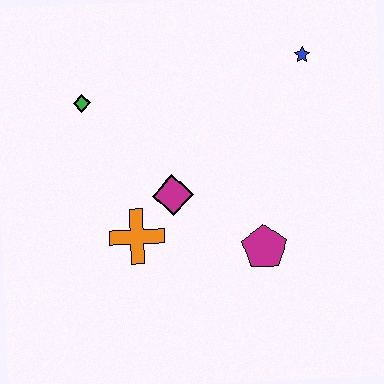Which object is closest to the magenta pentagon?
The magenta diamond is closest to the magenta pentagon.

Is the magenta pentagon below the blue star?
Yes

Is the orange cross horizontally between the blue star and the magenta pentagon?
No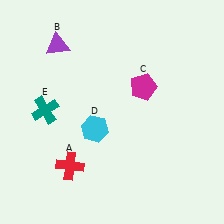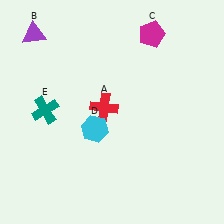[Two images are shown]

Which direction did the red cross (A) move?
The red cross (A) moved up.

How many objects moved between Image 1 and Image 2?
3 objects moved between the two images.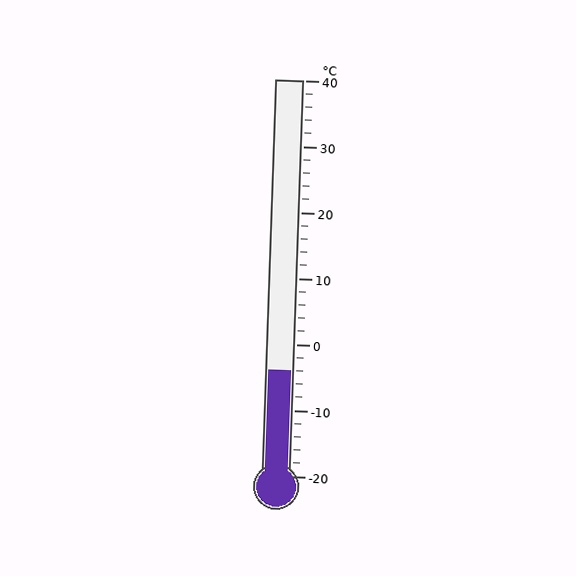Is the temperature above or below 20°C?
The temperature is below 20°C.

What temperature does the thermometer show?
The thermometer shows approximately -4°C.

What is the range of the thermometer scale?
The thermometer scale ranges from -20°C to 40°C.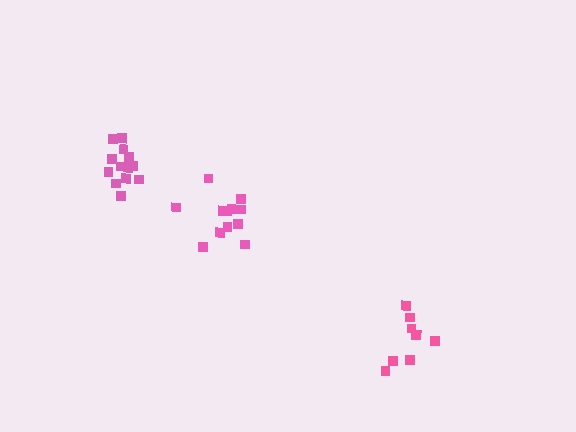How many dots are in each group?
Group 1: 12 dots, Group 2: 8 dots, Group 3: 14 dots (34 total).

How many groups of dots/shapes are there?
There are 3 groups.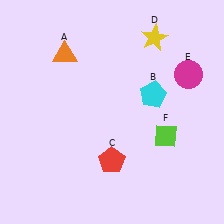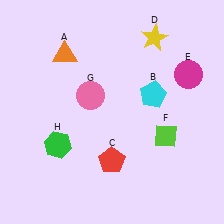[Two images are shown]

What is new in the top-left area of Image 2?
A pink circle (G) was added in the top-left area of Image 2.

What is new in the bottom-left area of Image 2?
A green hexagon (H) was added in the bottom-left area of Image 2.